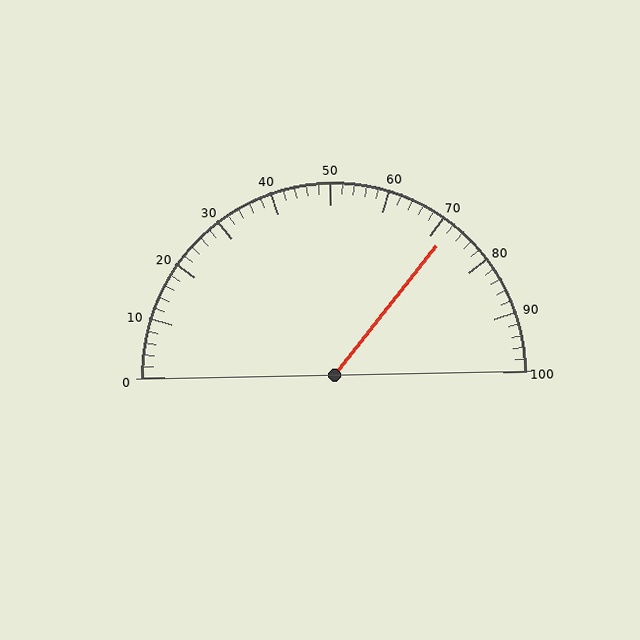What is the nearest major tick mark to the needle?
The nearest major tick mark is 70.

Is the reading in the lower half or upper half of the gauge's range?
The reading is in the upper half of the range (0 to 100).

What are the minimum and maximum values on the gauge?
The gauge ranges from 0 to 100.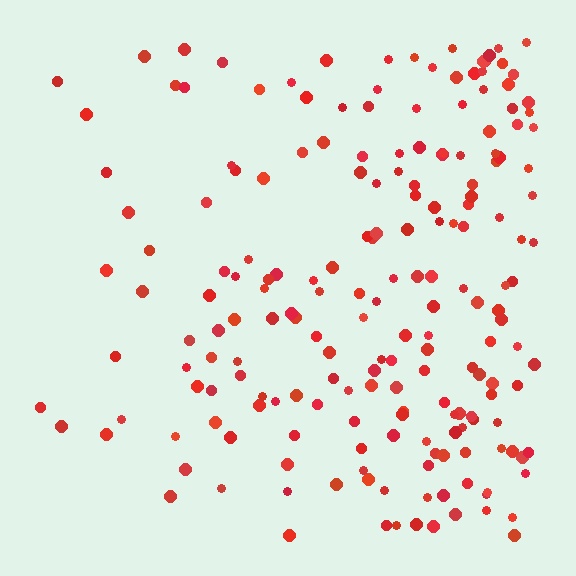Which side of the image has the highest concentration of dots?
The right.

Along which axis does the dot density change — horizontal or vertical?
Horizontal.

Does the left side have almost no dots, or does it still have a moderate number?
Still a moderate number, just noticeably fewer than the right.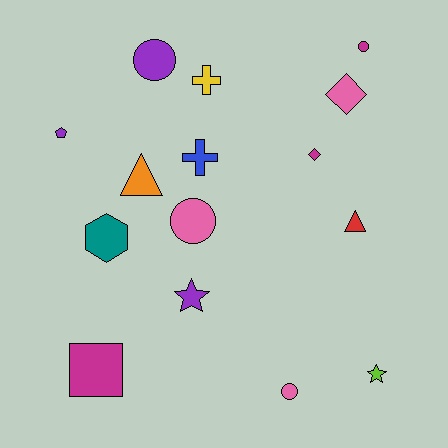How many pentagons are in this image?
There is 1 pentagon.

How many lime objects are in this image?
There is 1 lime object.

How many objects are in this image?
There are 15 objects.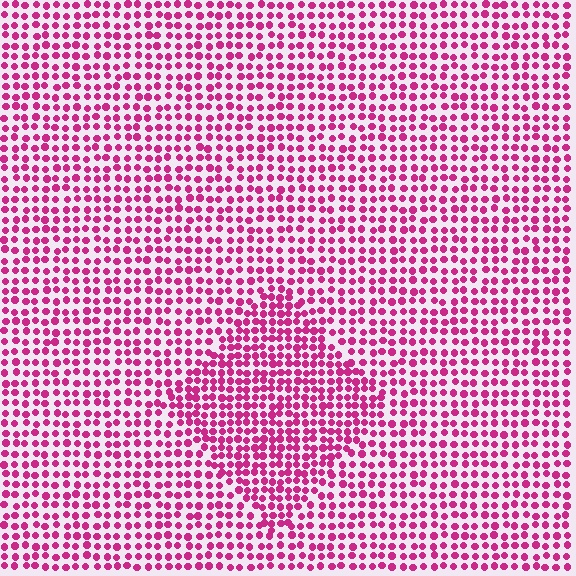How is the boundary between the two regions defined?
The boundary is defined by a change in element density (approximately 1.5x ratio). All elements are the same color, size, and shape.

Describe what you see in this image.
The image contains small magenta elements arranged at two different densities. A diamond-shaped region is visible where the elements are more densely packed than the surrounding area.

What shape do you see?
I see a diamond.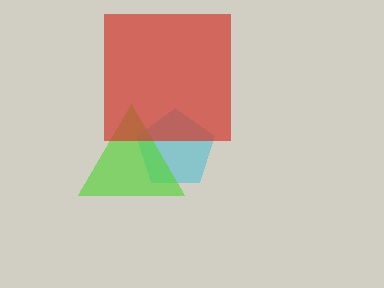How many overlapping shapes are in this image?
There are 3 overlapping shapes in the image.